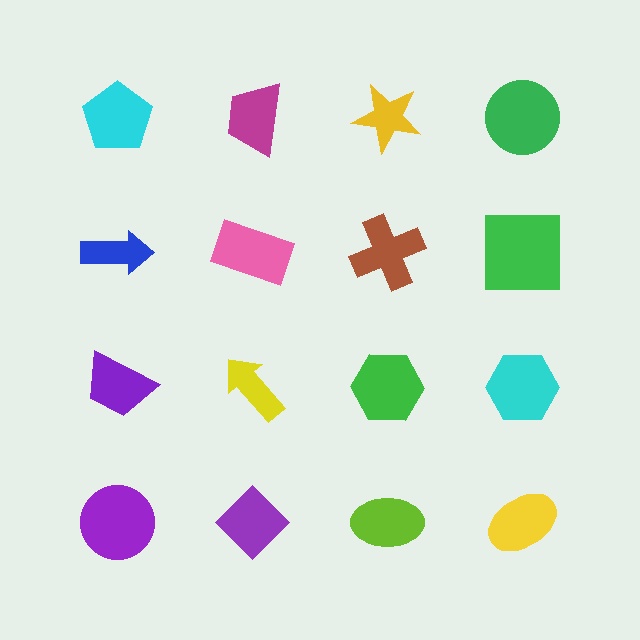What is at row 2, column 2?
A pink rectangle.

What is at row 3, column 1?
A purple trapezoid.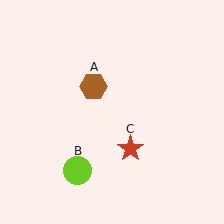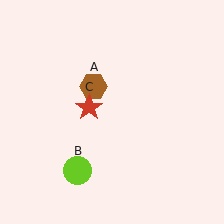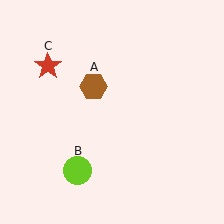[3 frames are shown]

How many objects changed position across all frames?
1 object changed position: red star (object C).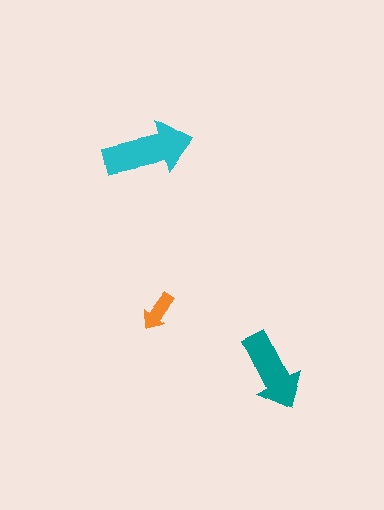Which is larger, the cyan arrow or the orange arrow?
The cyan one.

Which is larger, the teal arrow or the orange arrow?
The teal one.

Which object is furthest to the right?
The teal arrow is rightmost.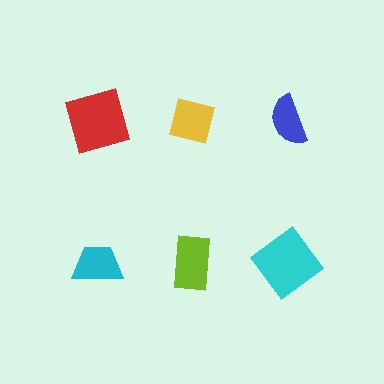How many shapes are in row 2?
3 shapes.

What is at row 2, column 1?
A cyan trapezoid.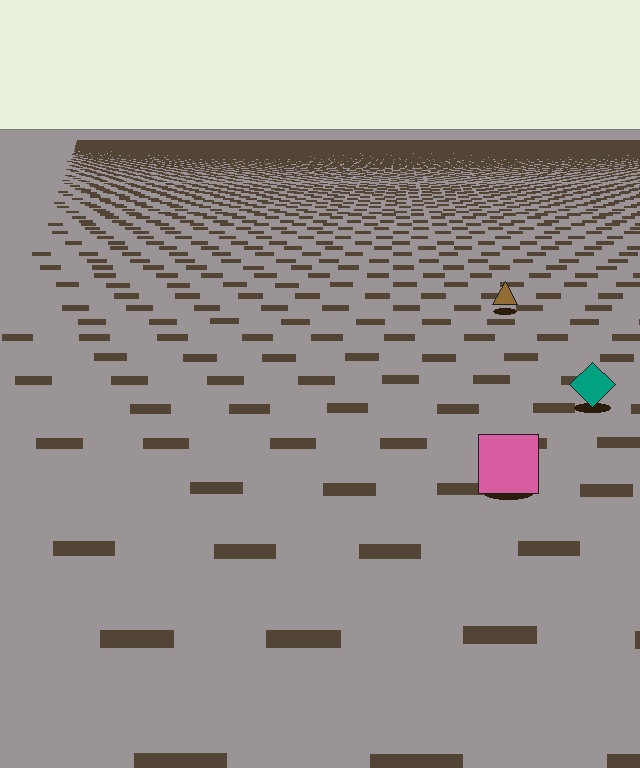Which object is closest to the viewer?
The pink square is closest. The texture marks near it are larger and more spread out.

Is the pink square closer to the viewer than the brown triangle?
Yes. The pink square is closer — you can tell from the texture gradient: the ground texture is coarser near it.